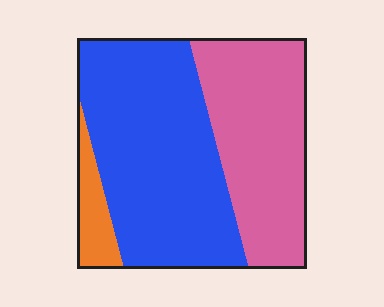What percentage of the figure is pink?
Pink covers roughly 40% of the figure.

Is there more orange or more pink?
Pink.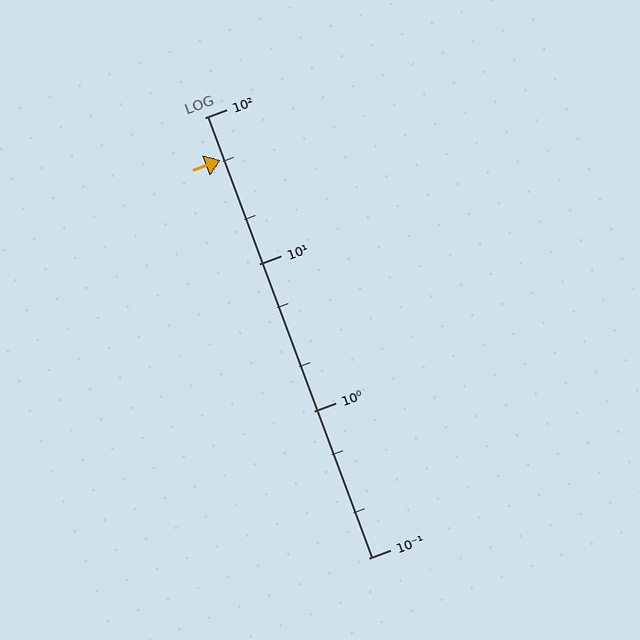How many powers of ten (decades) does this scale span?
The scale spans 3 decades, from 0.1 to 100.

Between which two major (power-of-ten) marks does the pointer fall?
The pointer is between 10 and 100.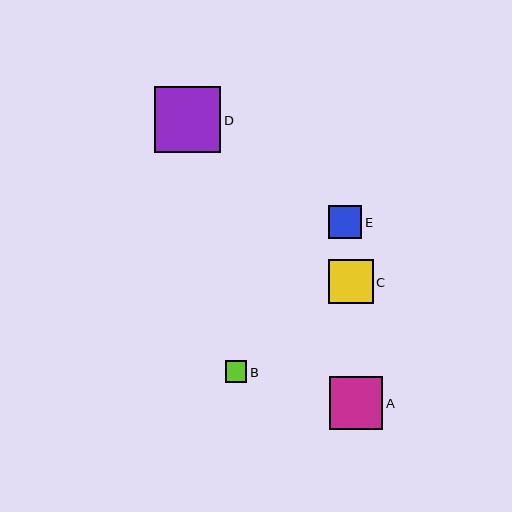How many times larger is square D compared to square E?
Square D is approximately 2.0 times the size of square E.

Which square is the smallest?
Square B is the smallest with a size of approximately 22 pixels.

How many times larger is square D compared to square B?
Square D is approximately 3.1 times the size of square B.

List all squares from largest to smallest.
From largest to smallest: D, A, C, E, B.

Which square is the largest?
Square D is the largest with a size of approximately 67 pixels.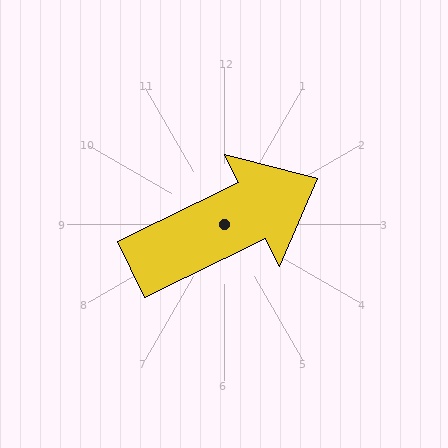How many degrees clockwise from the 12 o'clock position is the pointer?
Approximately 64 degrees.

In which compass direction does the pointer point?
Northeast.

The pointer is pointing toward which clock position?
Roughly 2 o'clock.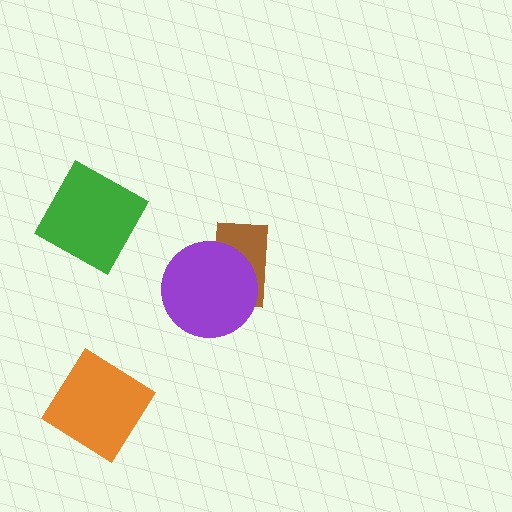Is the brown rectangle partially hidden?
Yes, it is partially covered by another shape.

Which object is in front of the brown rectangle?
The purple circle is in front of the brown rectangle.